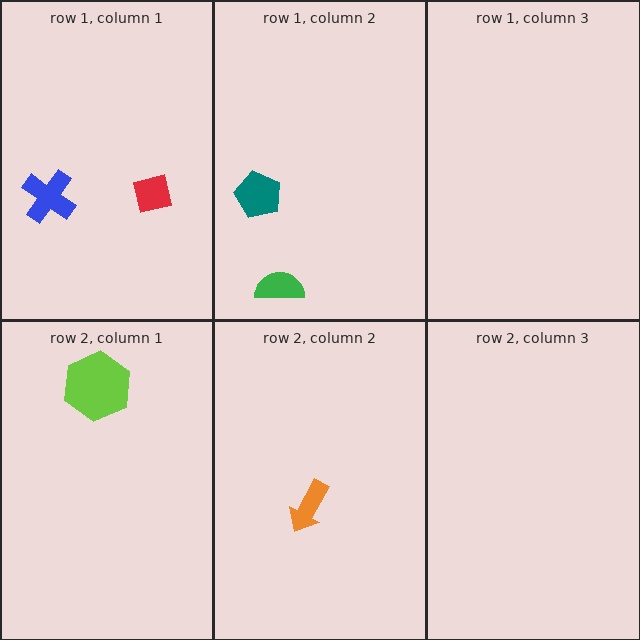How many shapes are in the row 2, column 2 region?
1.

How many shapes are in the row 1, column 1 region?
2.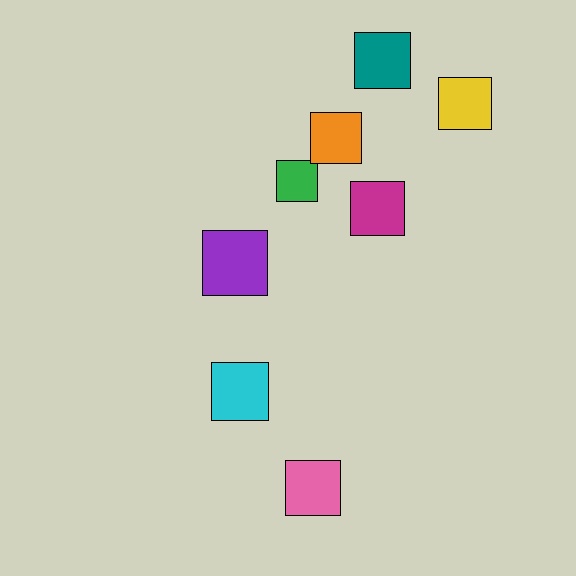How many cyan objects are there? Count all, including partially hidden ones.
There is 1 cyan object.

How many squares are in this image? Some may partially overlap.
There are 8 squares.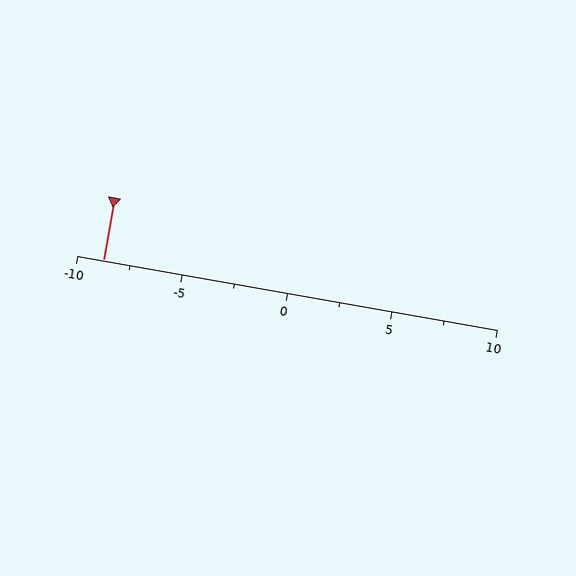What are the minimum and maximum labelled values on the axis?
The axis runs from -10 to 10.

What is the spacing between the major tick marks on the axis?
The major ticks are spaced 5 apart.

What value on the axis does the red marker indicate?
The marker indicates approximately -8.8.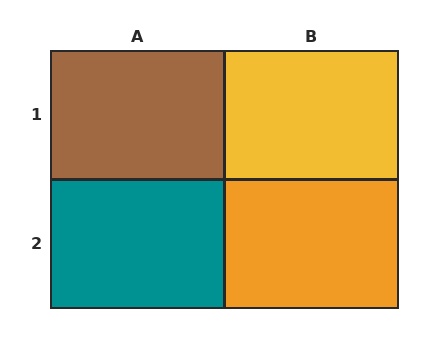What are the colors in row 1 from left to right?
Brown, yellow.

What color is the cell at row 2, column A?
Teal.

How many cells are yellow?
1 cell is yellow.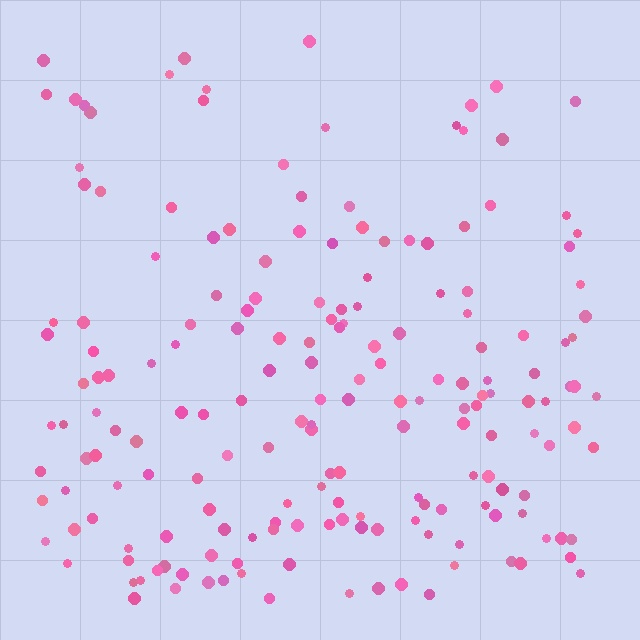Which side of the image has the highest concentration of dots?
The bottom.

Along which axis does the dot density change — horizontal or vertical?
Vertical.